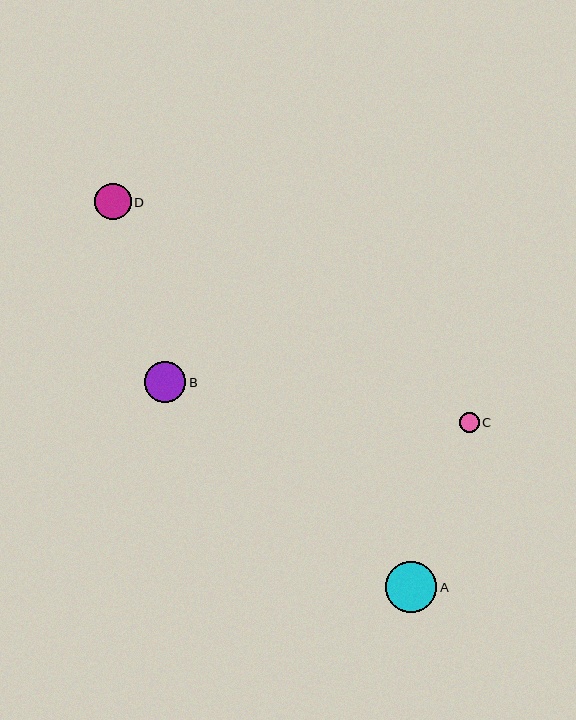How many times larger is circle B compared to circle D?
Circle B is approximately 1.1 times the size of circle D.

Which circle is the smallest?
Circle C is the smallest with a size of approximately 20 pixels.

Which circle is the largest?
Circle A is the largest with a size of approximately 51 pixels.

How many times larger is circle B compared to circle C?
Circle B is approximately 2.0 times the size of circle C.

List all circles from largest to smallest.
From largest to smallest: A, B, D, C.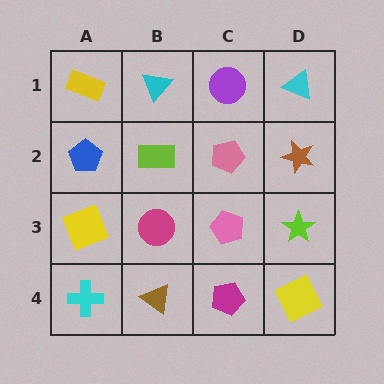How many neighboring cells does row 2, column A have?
3.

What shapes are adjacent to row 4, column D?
A lime star (row 3, column D), a magenta pentagon (row 4, column C).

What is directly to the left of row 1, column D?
A purple circle.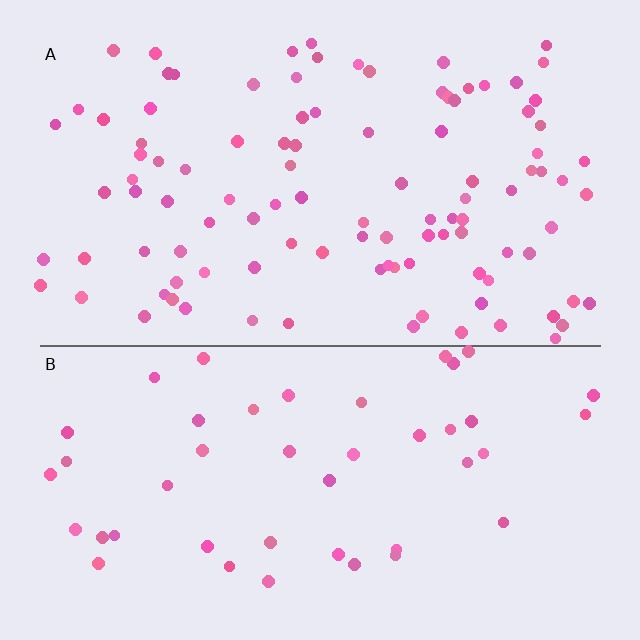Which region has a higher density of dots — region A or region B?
A (the top).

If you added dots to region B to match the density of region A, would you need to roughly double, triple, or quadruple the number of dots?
Approximately double.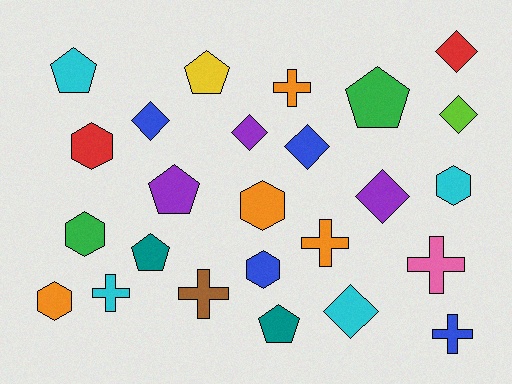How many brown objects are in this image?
There is 1 brown object.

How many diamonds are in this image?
There are 7 diamonds.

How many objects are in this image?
There are 25 objects.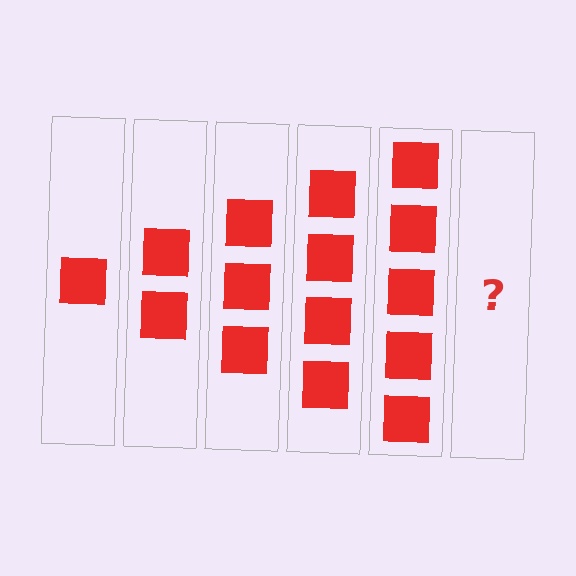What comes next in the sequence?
The next element should be 6 squares.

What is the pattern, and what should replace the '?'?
The pattern is that each step adds one more square. The '?' should be 6 squares.